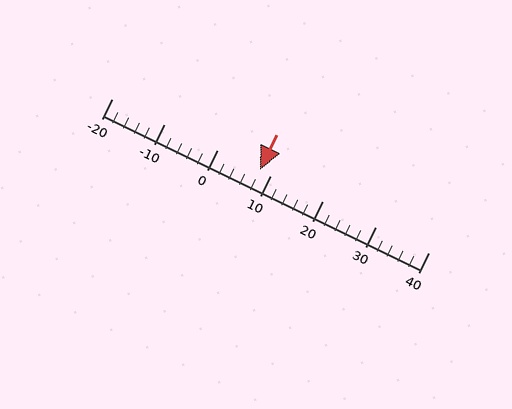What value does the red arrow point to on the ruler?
The red arrow points to approximately 8.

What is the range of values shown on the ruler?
The ruler shows values from -20 to 40.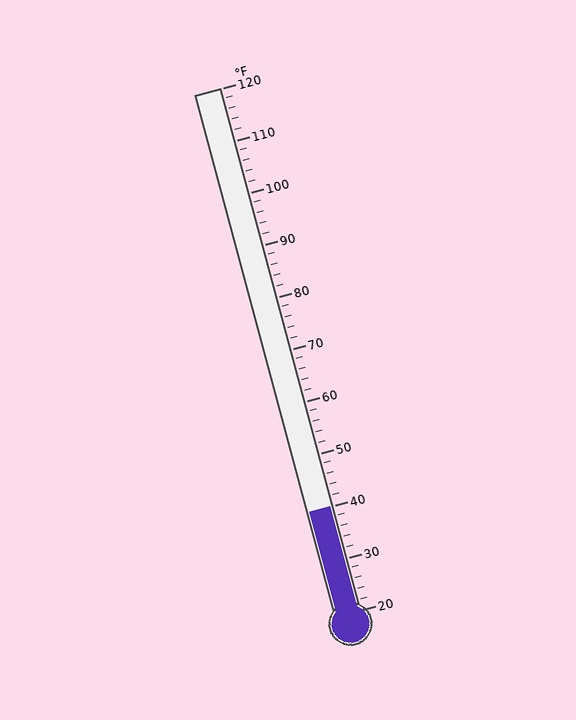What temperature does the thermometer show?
The thermometer shows approximately 40°F.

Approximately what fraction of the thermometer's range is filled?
The thermometer is filled to approximately 20% of its range.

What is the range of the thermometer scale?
The thermometer scale ranges from 20°F to 120°F.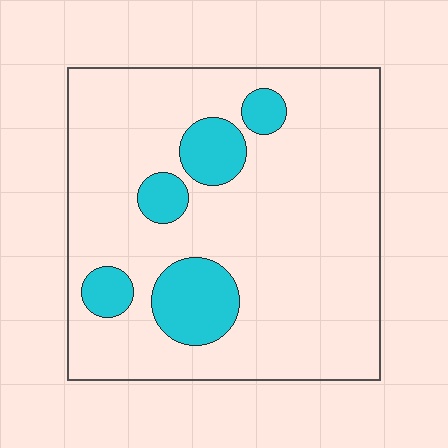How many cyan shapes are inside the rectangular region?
5.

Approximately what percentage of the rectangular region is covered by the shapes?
Approximately 15%.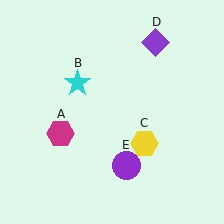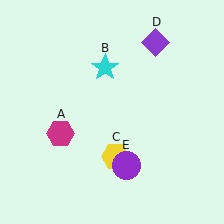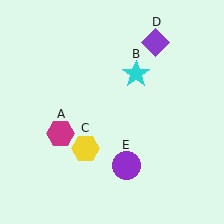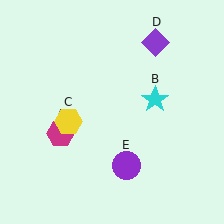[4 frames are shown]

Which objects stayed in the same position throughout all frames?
Magenta hexagon (object A) and purple diamond (object D) and purple circle (object E) remained stationary.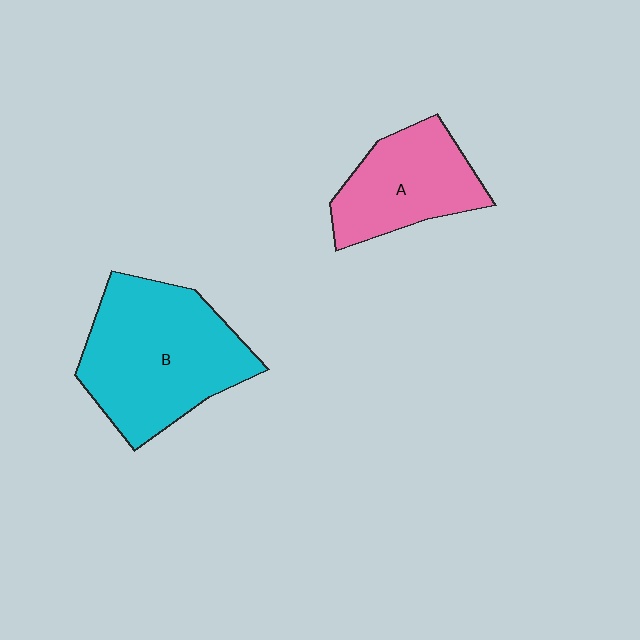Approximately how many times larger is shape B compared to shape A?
Approximately 1.6 times.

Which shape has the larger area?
Shape B (cyan).